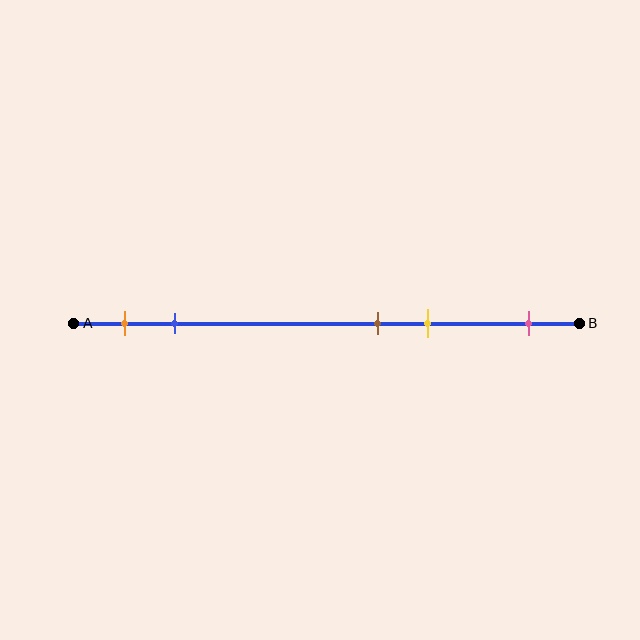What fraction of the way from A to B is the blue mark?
The blue mark is approximately 20% (0.2) of the way from A to B.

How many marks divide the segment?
There are 5 marks dividing the segment.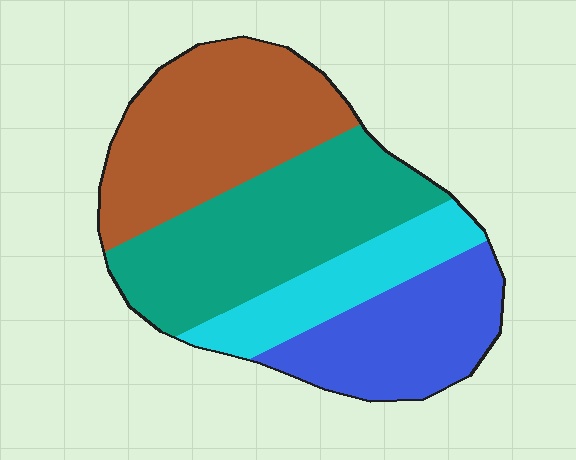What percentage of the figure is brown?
Brown covers 31% of the figure.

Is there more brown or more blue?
Brown.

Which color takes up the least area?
Cyan, at roughly 15%.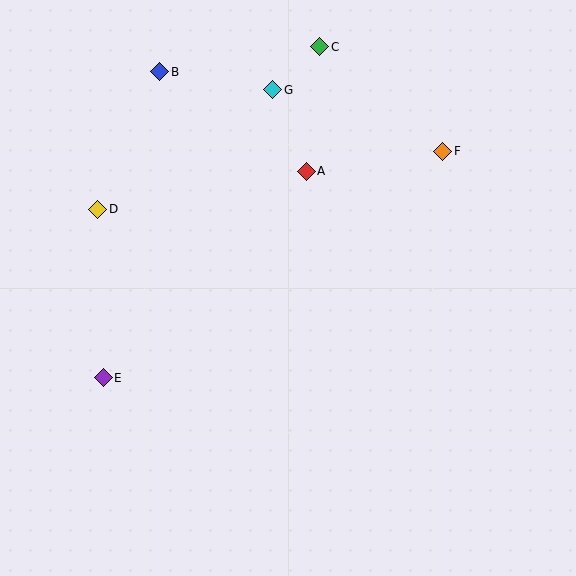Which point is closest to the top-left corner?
Point B is closest to the top-left corner.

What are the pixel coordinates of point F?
Point F is at (443, 151).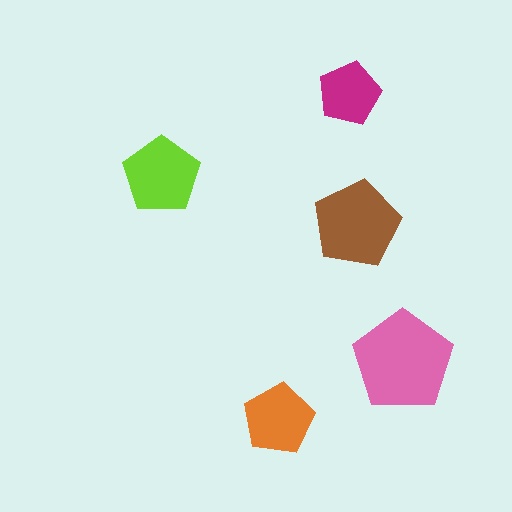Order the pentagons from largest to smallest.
the pink one, the brown one, the lime one, the orange one, the magenta one.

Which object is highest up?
The magenta pentagon is topmost.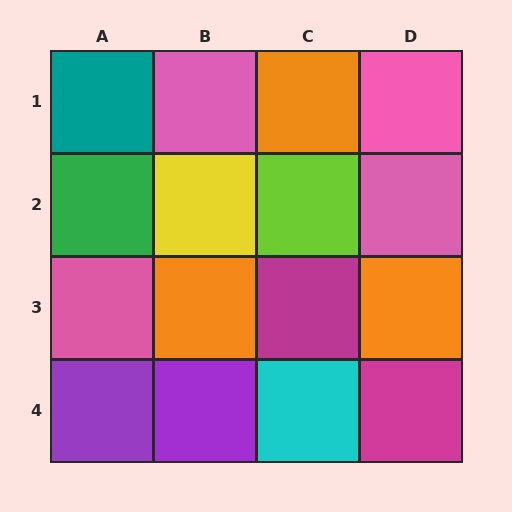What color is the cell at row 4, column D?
Magenta.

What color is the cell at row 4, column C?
Cyan.